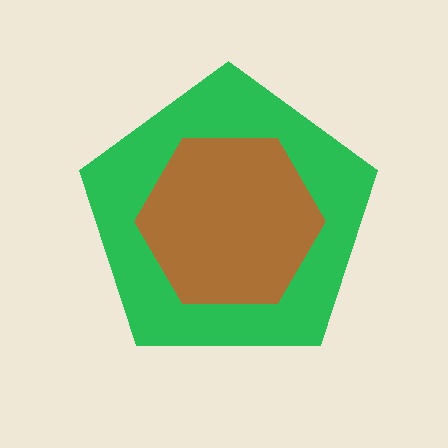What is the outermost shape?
The green pentagon.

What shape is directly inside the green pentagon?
The brown hexagon.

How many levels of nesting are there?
2.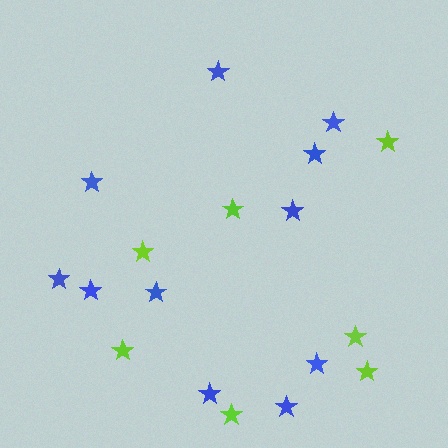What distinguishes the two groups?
There are 2 groups: one group of lime stars (7) and one group of blue stars (11).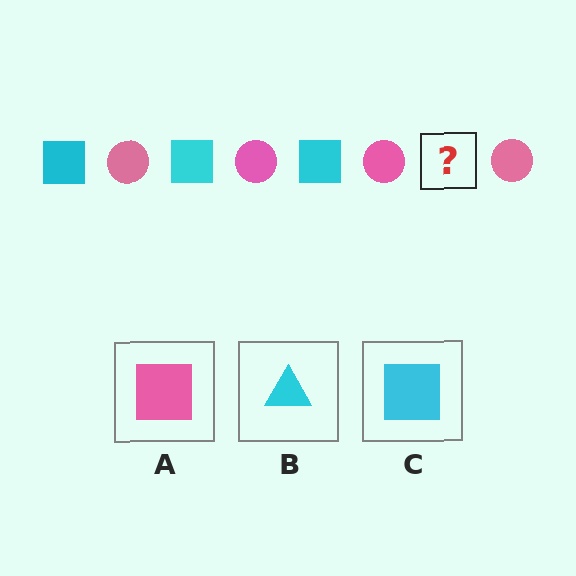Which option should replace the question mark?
Option C.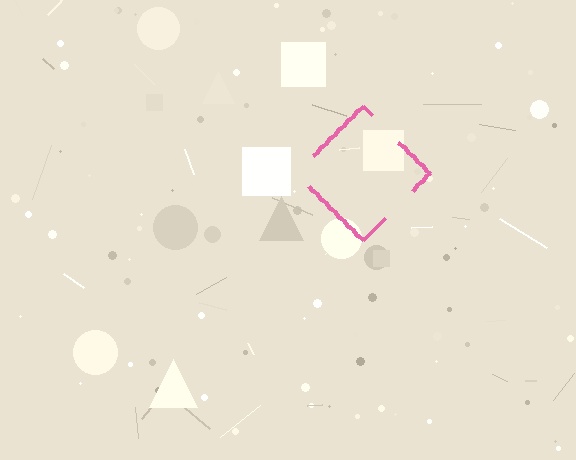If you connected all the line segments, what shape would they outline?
They would outline a diamond.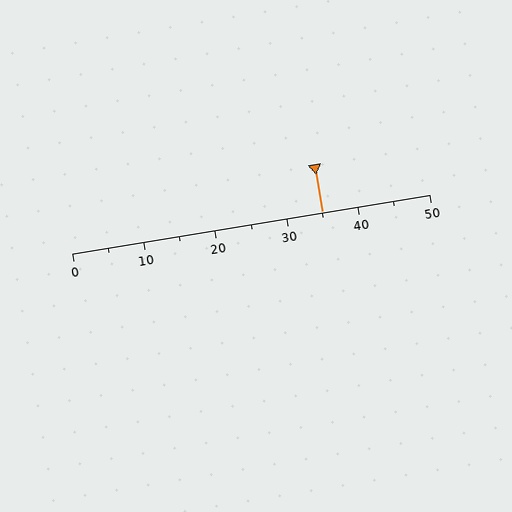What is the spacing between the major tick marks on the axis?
The major ticks are spaced 10 apart.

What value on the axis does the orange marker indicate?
The marker indicates approximately 35.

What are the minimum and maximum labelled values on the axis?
The axis runs from 0 to 50.